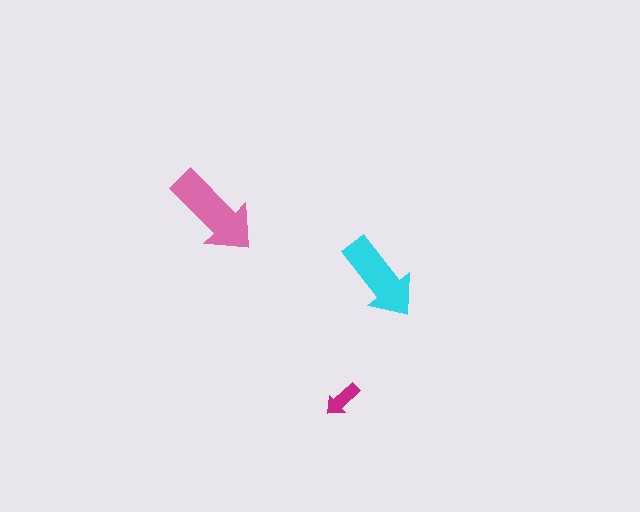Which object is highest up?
The pink arrow is topmost.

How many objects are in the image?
There are 3 objects in the image.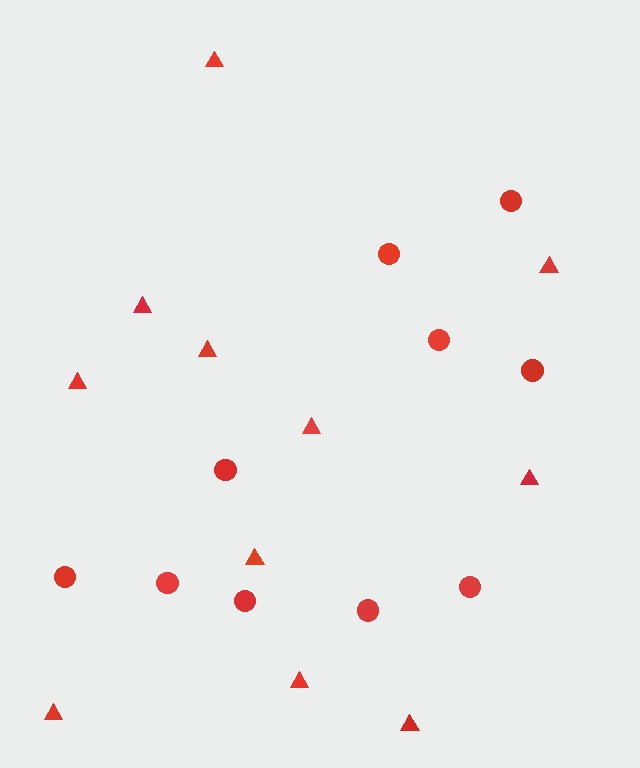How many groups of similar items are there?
There are 2 groups: one group of triangles (11) and one group of circles (10).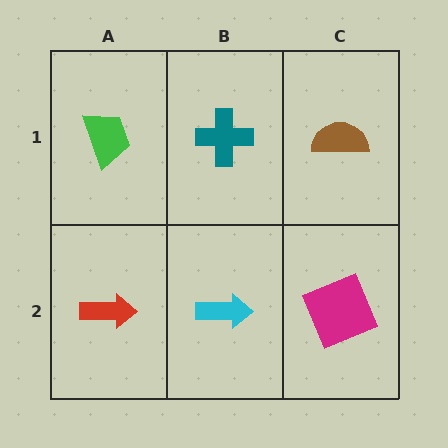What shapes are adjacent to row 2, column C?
A brown semicircle (row 1, column C), a cyan arrow (row 2, column B).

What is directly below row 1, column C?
A magenta square.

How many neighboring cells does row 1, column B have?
3.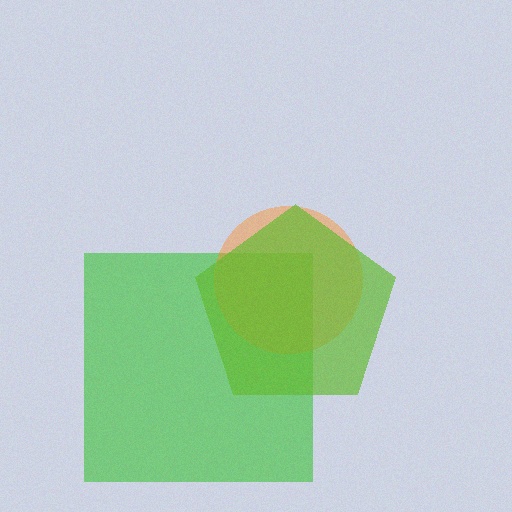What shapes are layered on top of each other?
The layered shapes are: a green square, an orange circle, a lime pentagon.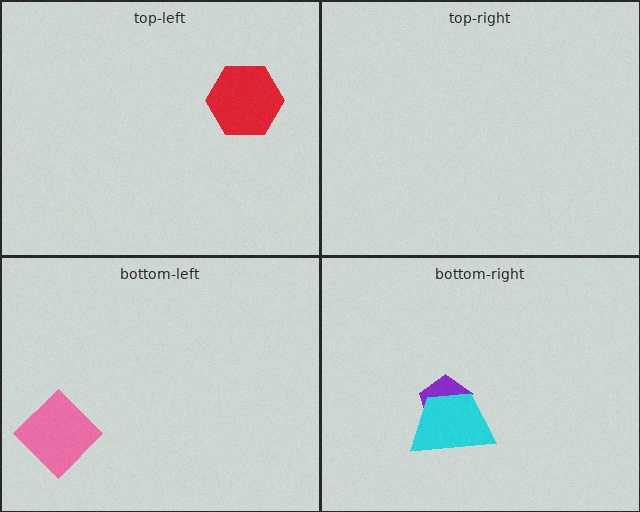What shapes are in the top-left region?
The red hexagon.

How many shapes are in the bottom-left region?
1.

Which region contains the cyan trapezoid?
The bottom-right region.